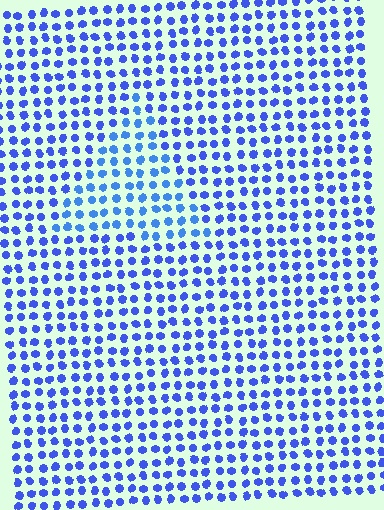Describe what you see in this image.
The image is filled with small blue elements in a uniform arrangement. A triangle-shaped region is visible where the elements are tinted to a slightly different hue, forming a subtle color boundary.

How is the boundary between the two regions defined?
The boundary is defined purely by a slight shift in hue (about 18 degrees). Spacing, size, and orientation are identical on both sides.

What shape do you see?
I see a triangle.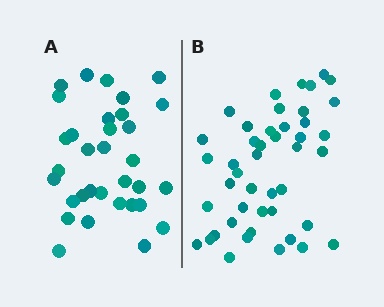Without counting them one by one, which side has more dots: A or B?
Region B (the right region) has more dots.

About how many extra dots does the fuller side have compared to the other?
Region B has roughly 12 or so more dots than region A.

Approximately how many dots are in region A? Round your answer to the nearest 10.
About 30 dots. (The exact count is 33, which rounds to 30.)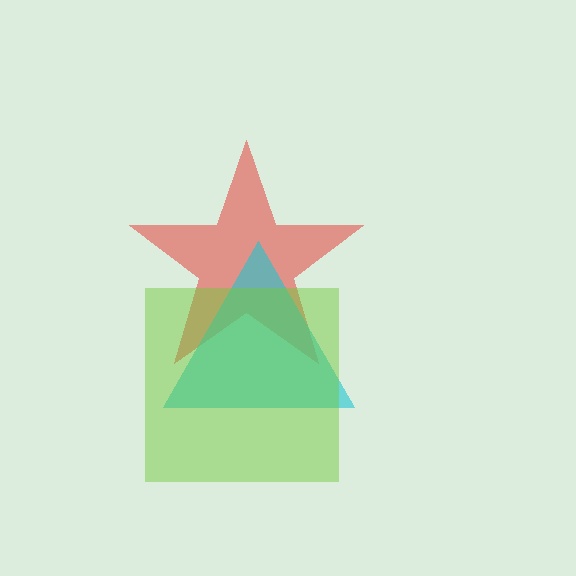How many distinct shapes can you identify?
There are 3 distinct shapes: a red star, a cyan triangle, a lime square.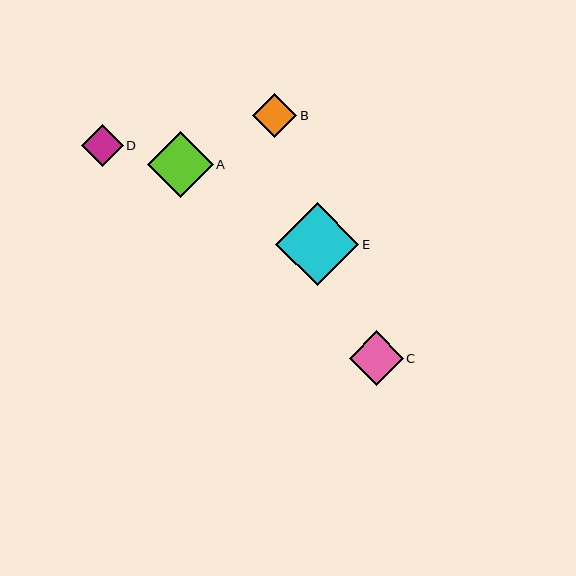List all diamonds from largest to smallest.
From largest to smallest: E, A, C, B, D.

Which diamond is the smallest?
Diamond D is the smallest with a size of approximately 41 pixels.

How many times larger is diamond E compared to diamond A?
Diamond E is approximately 1.3 times the size of diamond A.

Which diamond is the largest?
Diamond E is the largest with a size of approximately 83 pixels.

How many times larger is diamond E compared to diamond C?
Diamond E is approximately 1.5 times the size of diamond C.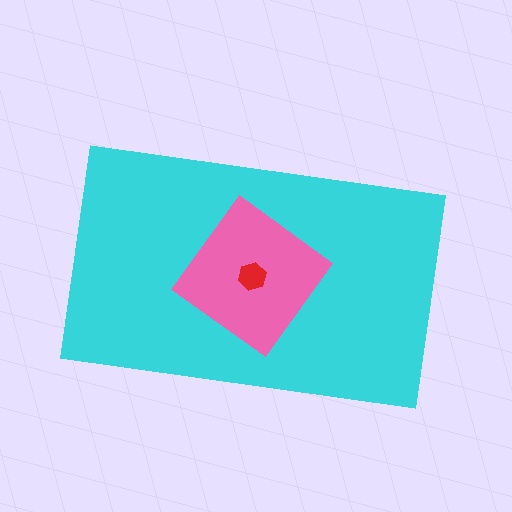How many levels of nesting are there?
3.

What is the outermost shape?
The cyan rectangle.